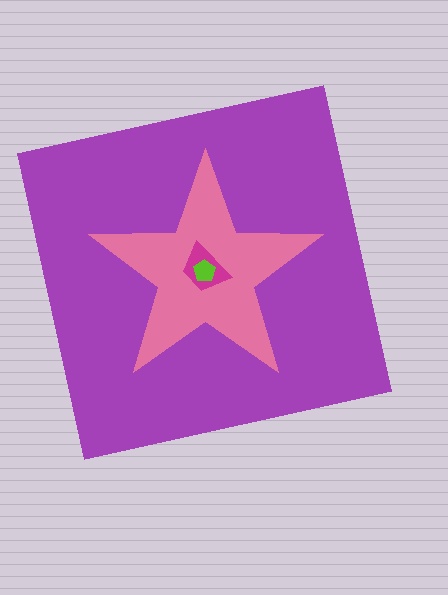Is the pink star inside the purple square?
Yes.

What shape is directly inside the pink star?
The magenta trapezoid.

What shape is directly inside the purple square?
The pink star.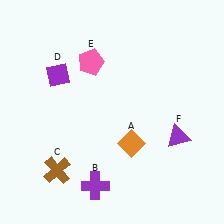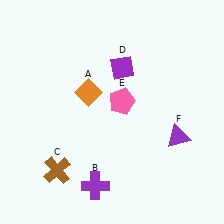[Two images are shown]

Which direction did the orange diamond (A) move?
The orange diamond (A) moved up.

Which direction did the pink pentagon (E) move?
The pink pentagon (E) moved down.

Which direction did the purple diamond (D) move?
The purple diamond (D) moved right.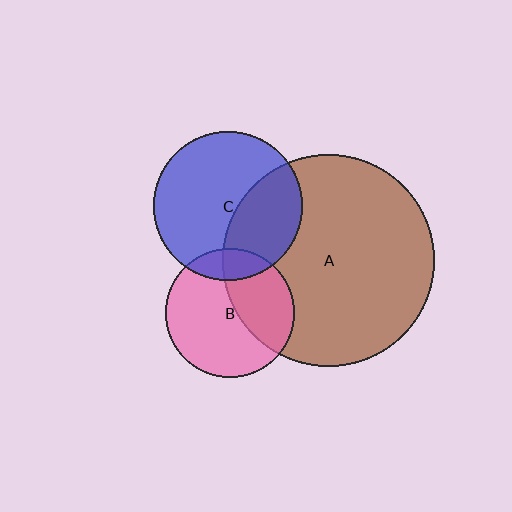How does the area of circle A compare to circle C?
Approximately 2.0 times.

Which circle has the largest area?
Circle A (brown).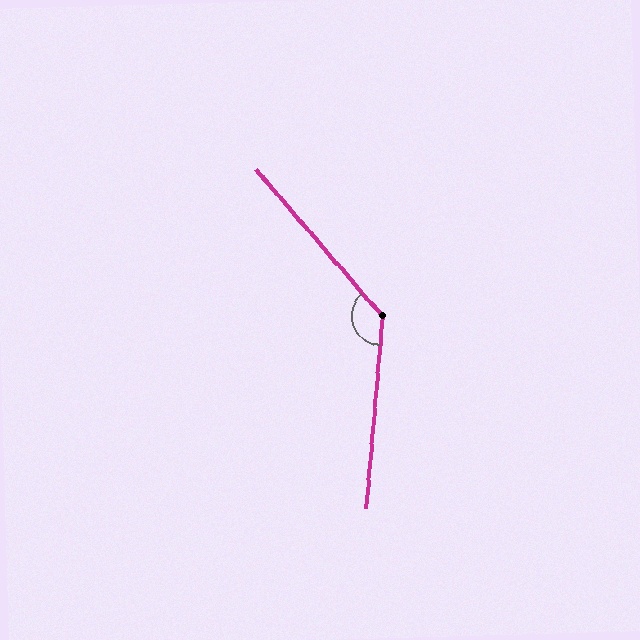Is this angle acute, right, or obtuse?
It is obtuse.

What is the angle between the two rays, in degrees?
Approximately 135 degrees.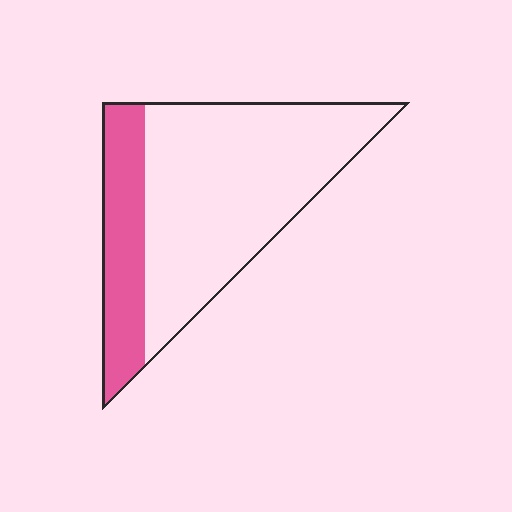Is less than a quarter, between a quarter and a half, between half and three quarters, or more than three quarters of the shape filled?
Between a quarter and a half.